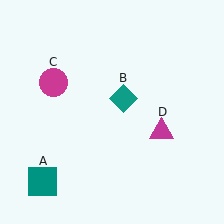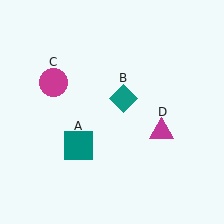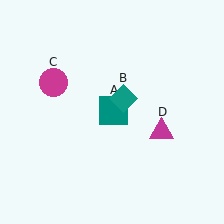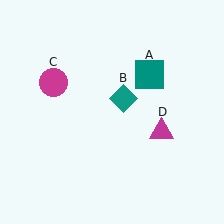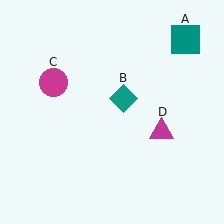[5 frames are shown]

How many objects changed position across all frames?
1 object changed position: teal square (object A).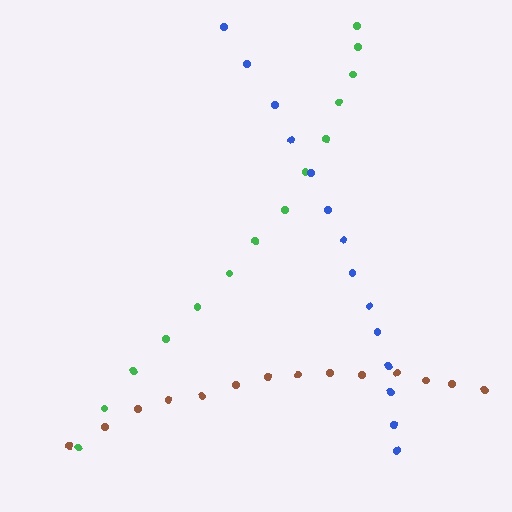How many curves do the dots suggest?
There are 3 distinct paths.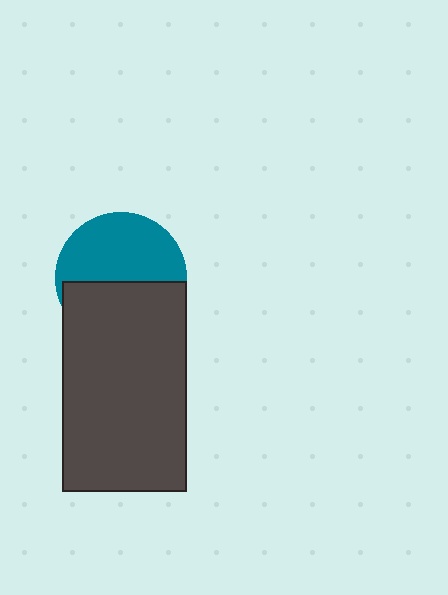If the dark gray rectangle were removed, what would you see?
You would see the complete teal circle.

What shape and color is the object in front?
The object in front is a dark gray rectangle.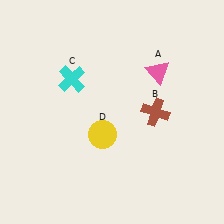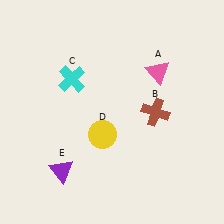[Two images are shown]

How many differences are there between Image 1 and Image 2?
There is 1 difference between the two images.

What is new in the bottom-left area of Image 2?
A purple triangle (E) was added in the bottom-left area of Image 2.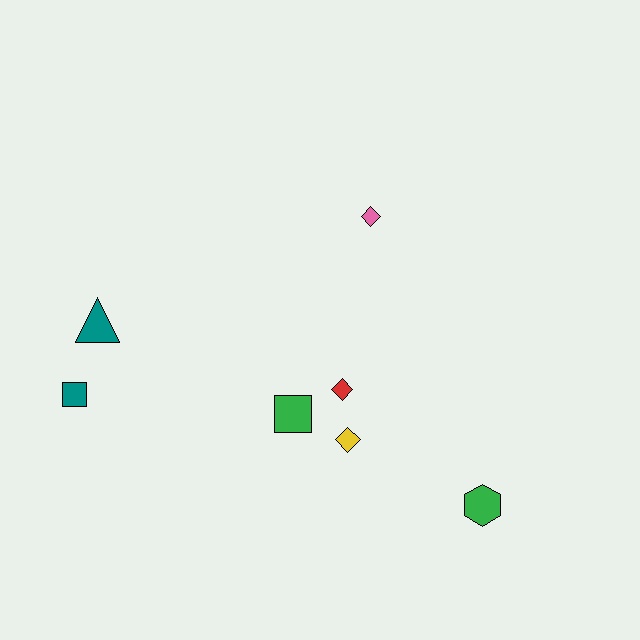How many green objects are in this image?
There are 2 green objects.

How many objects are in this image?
There are 7 objects.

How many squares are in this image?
There are 2 squares.